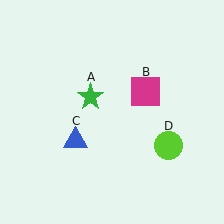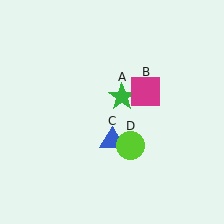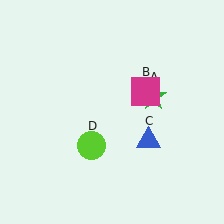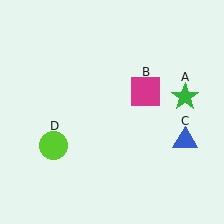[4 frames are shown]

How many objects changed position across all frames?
3 objects changed position: green star (object A), blue triangle (object C), lime circle (object D).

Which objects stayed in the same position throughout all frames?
Magenta square (object B) remained stationary.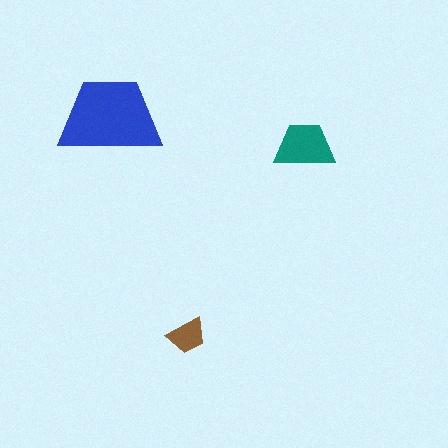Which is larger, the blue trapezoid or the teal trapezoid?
The blue one.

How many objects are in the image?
There are 3 objects in the image.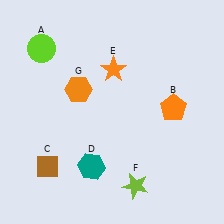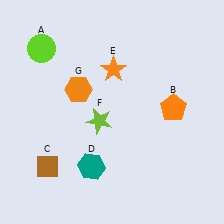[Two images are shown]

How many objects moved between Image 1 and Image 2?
1 object moved between the two images.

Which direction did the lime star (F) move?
The lime star (F) moved up.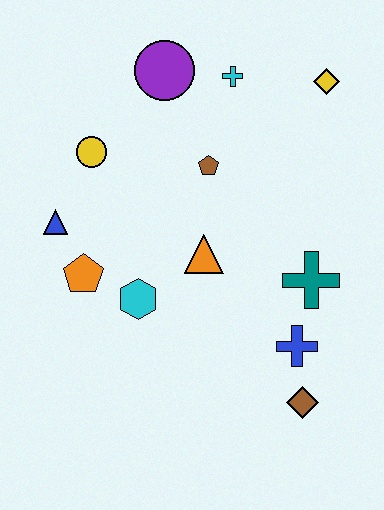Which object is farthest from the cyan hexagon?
The yellow diamond is farthest from the cyan hexagon.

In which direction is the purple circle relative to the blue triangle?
The purple circle is above the blue triangle.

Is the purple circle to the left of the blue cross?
Yes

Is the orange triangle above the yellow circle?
No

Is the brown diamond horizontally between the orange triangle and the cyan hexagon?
No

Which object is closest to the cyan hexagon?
The orange pentagon is closest to the cyan hexagon.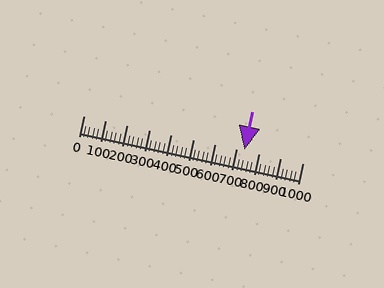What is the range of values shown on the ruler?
The ruler shows values from 0 to 1000.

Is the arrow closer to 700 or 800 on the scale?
The arrow is closer to 700.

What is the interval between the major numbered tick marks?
The major tick marks are spaced 100 units apart.